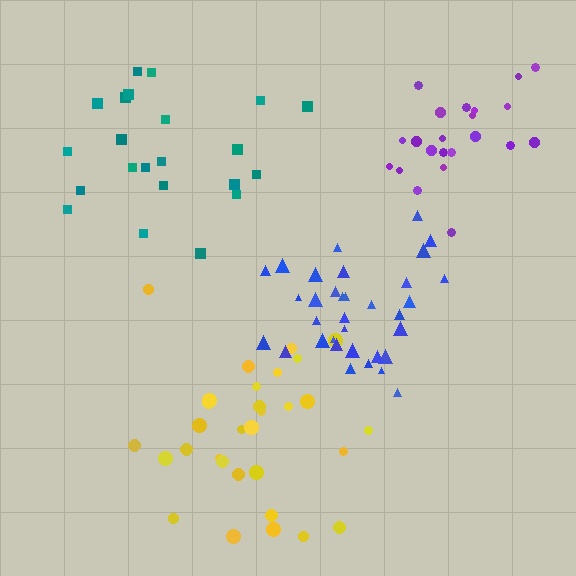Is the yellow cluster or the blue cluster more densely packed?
Blue.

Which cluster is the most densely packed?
Blue.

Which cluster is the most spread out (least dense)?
Teal.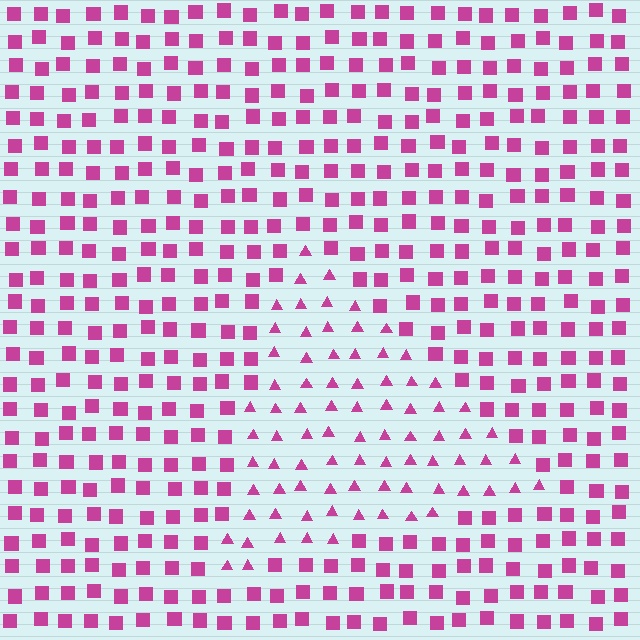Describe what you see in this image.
The image is filled with small magenta elements arranged in a uniform grid. A triangle-shaped region contains triangles, while the surrounding area contains squares. The boundary is defined purely by the change in element shape.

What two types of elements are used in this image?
The image uses triangles inside the triangle region and squares outside it.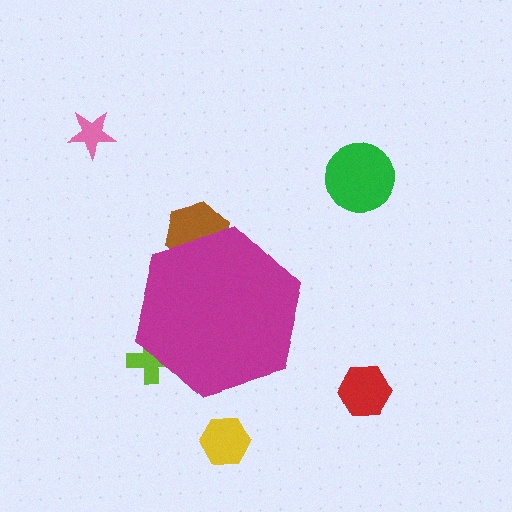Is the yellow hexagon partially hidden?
No, the yellow hexagon is fully visible.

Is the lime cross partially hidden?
Yes, the lime cross is partially hidden behind the magenta hexagon.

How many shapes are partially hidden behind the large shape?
2 shapes are partially hidden.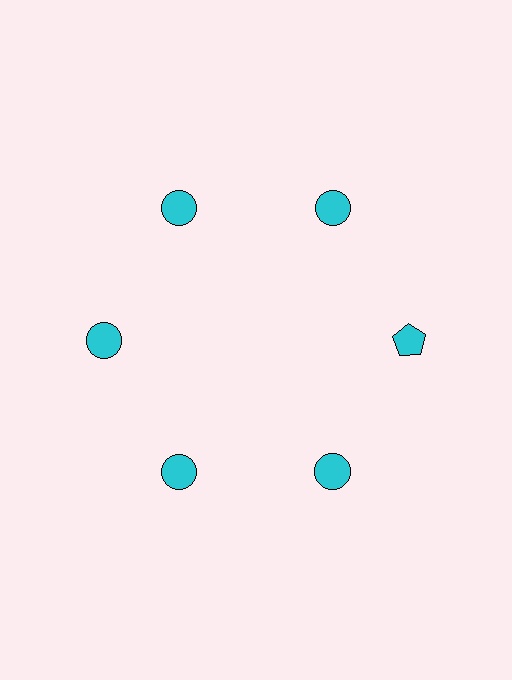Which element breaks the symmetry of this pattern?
The cyan pentagon at roughly the 3 o'clock position breaks the symmetry. All other shapes are cyan circles.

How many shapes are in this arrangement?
There are 6 shapes arranged in a ring pattern.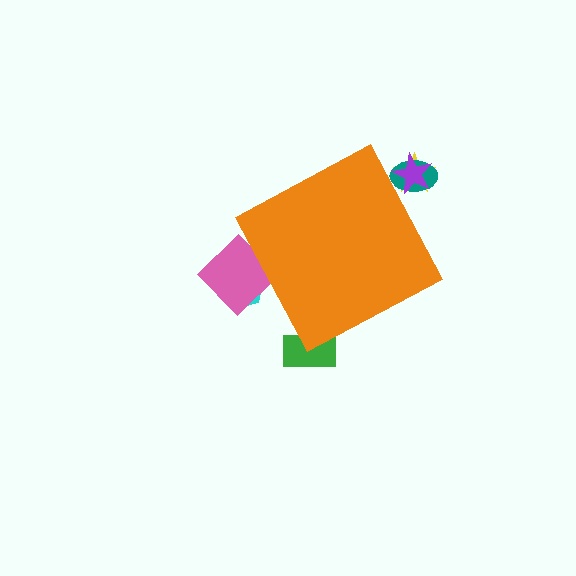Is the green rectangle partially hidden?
Yes, the green rectangle is partially hidden behind the orange diamond.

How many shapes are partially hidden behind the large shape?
6 shapes are partially hidden.